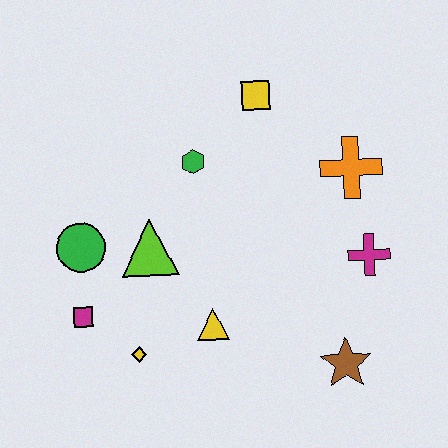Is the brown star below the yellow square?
Yes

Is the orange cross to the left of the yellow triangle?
No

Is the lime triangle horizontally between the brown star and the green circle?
Yes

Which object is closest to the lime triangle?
The green circle is closest to the lime triangle.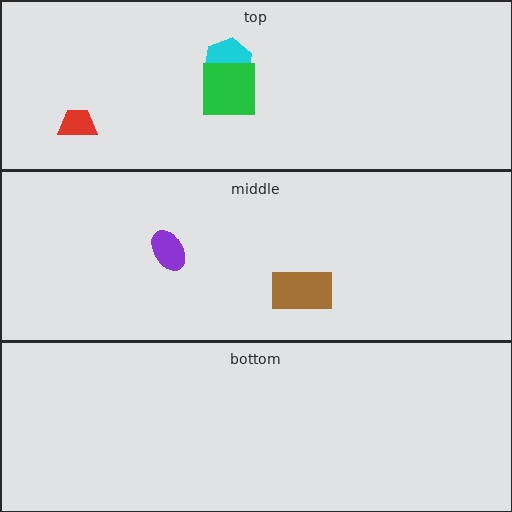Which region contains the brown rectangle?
The middle region.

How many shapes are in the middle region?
2.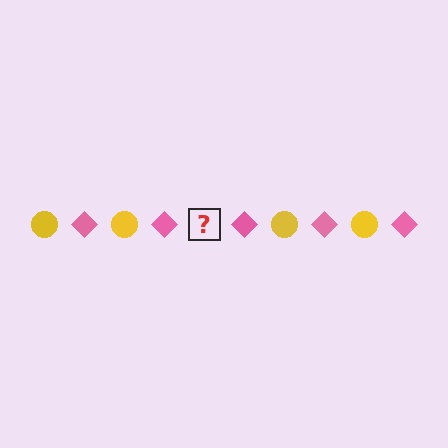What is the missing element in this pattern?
The missing element is a yellow circle.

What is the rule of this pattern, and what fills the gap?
The rule is that the pattern alternates between yellow circle and pink diamond. The gap should be filled with a yellow circle.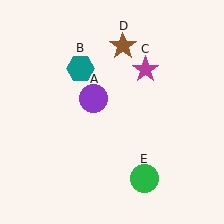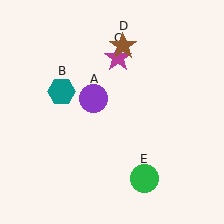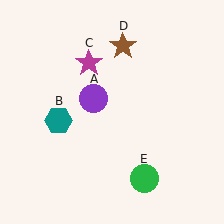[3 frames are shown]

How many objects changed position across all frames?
2 objects changed position: teal hexagon (object B), magenta star (object C).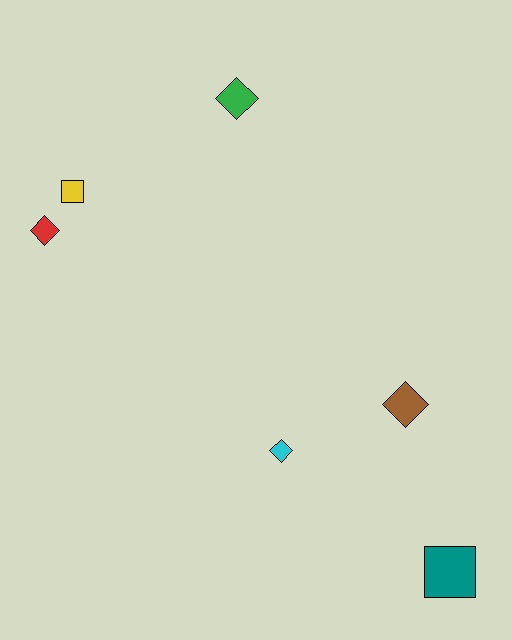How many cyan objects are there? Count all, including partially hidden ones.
There is 1 cyan object.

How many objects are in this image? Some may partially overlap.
There are 6 objects.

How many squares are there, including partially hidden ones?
There are 2 squares.